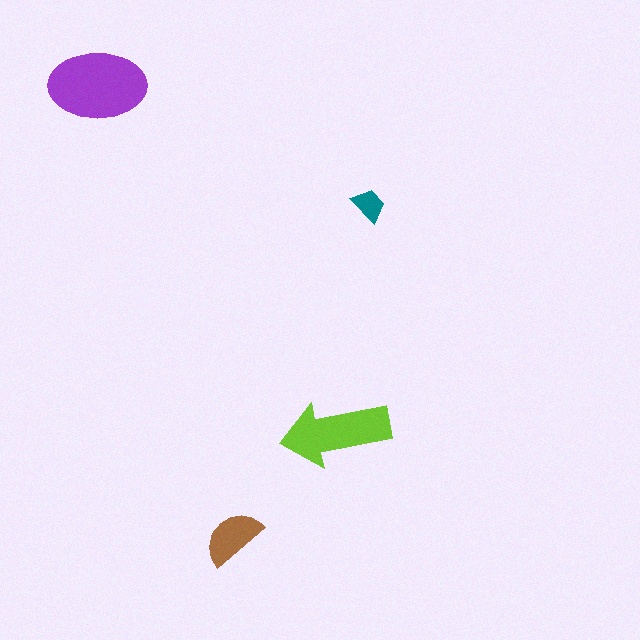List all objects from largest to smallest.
The purple ellipse, the lime arrow, the brown semicircle, the teal trapezoid.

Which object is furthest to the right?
The teal trapezoid is rightmost.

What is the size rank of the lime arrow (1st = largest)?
2nd.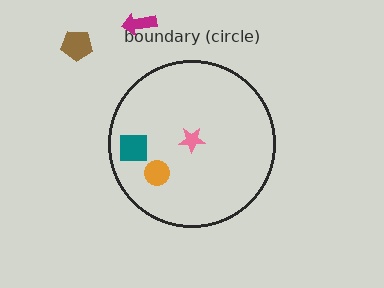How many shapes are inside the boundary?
3 inside, 2 outside.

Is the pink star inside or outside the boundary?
Inside.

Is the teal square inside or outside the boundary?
Inside.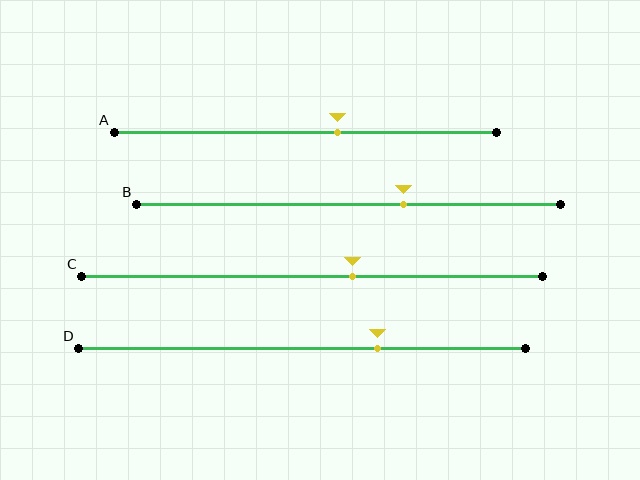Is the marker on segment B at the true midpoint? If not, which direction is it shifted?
No, the marker on segment B is shifted to the right by about 13% of the segment length.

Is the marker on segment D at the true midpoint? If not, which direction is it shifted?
No, the marker on segment D is shifted to the right by about 17% of the segment length.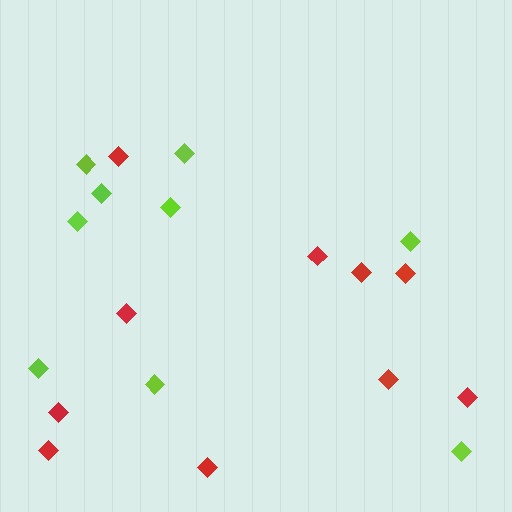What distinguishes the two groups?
There are 2 groups: one group of red diamonds (10) and one group of lime diamonds (9).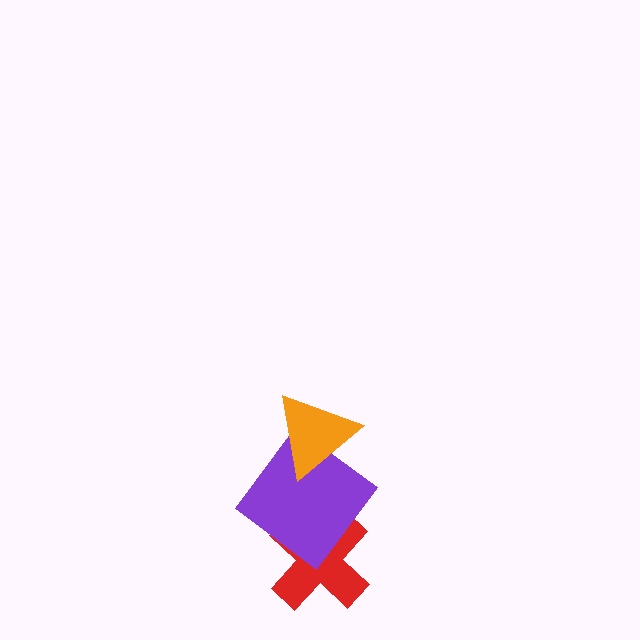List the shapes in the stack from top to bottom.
From top to bottom: the orange triangle, the purple diamond, the red cross.